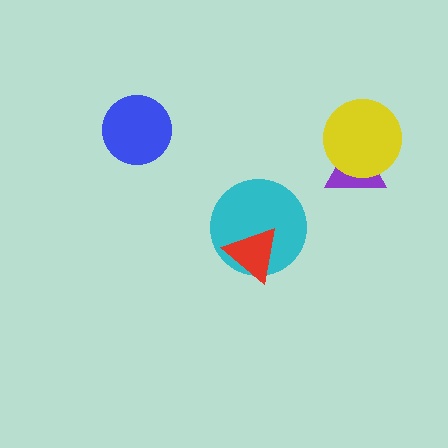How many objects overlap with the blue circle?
0 objects overlap with the blue circle.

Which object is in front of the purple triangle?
The yellow circle is in front of the purple triangle.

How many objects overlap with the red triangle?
1 object overlaps with the red triangle.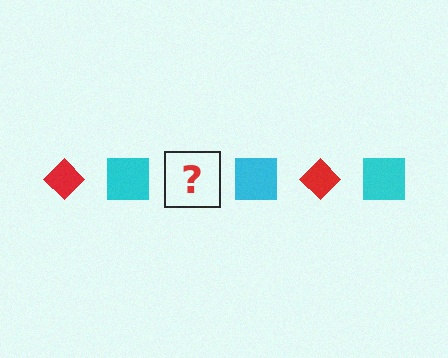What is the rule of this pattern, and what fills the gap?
The rule is that the pattern alternates between red diamond and cyan square. The gap should be filled with a red diamond.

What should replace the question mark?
The question mark should be replaced with a red diamond.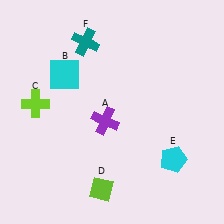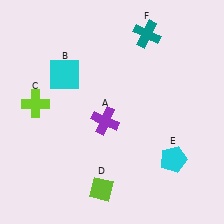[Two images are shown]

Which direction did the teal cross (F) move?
The teal cross (F) moved right.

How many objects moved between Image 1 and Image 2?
1 object moved between the two images.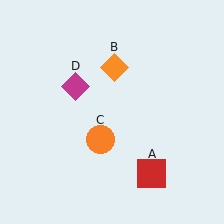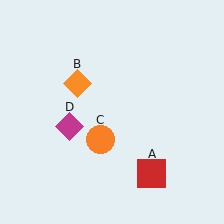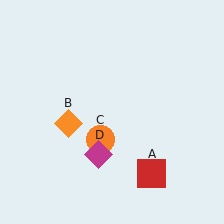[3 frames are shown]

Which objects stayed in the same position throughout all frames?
Red square (object A) and orange circle (object C) remained stationary.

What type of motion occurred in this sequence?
The orange diamond (object B), magenta diamond (object D) rotated counterclockwise around the center of the scene.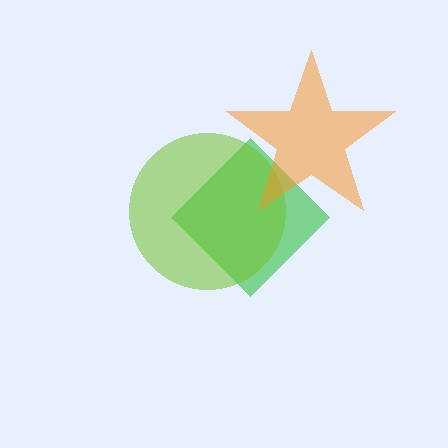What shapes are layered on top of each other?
The layered shapes are: a green diamond, a lime circle, an orange star.